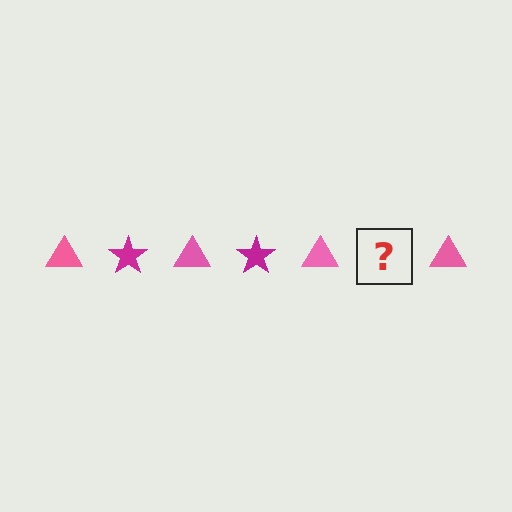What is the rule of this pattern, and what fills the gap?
The rule is that the pattern alternates between pink triangle and magenta star. The gap should be filled with a magenta star.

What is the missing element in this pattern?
The missing element is a magenta star.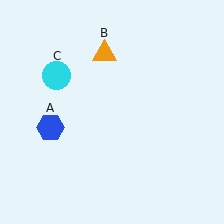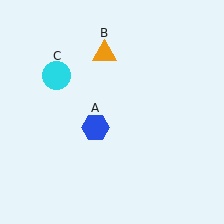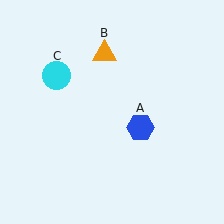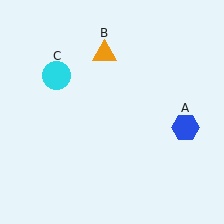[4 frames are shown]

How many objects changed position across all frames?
1 object changed position: blue hexagon (object A).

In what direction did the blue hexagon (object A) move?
The blue hexagon (object A) moved right.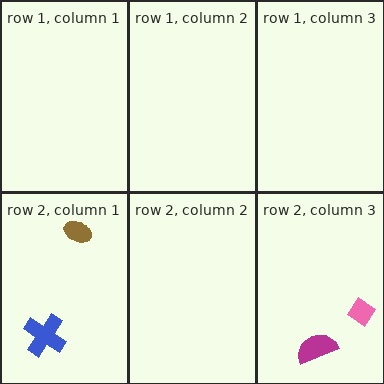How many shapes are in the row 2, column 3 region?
2.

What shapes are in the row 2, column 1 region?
The blue cross, the brown ellipse.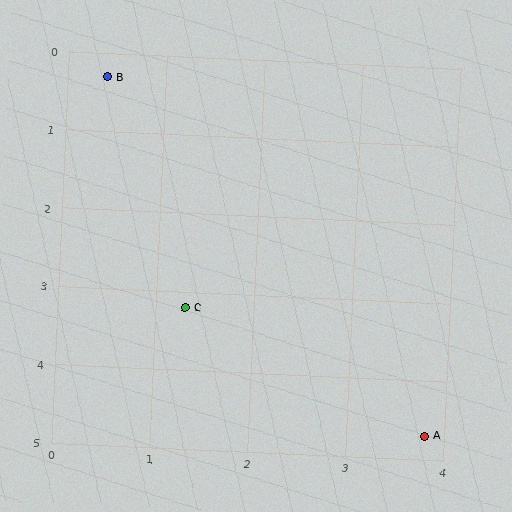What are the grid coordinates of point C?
Point C is at approximately (1.3, 3.2).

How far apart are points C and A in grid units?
Points C and A are about 2.9 grid units apart.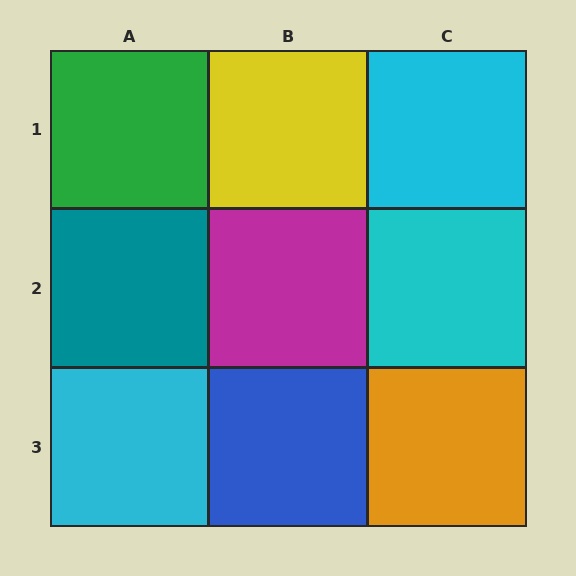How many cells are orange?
1 cell is orange.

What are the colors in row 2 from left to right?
Teal, magenta, cyan.